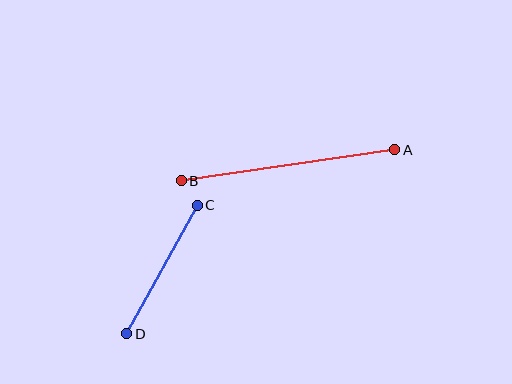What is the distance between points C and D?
The distance is approximately 147 pixels.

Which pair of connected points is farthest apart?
Points A and B are farthest apart.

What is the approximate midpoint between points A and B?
The midpoint is at approximately (288, 165) pixels.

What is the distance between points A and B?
The distance is approximately 216 pixels.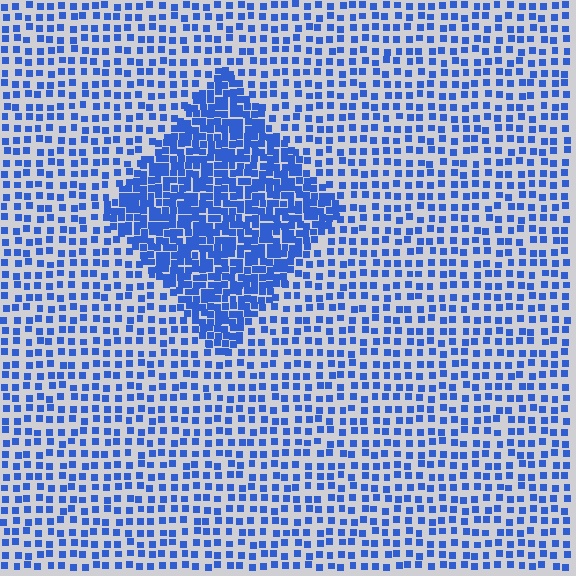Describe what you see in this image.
The image contains small blue elements arranged at two different densities. A diamond-shaped region is visible where the elements are more densely packed than the surrounding area.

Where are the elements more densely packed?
The elements are more densely packed inside the diamond boundary.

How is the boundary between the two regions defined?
The boundary is defined by a change in element density (approximately 2.3x ratio). All elements are the same color, size, and shape.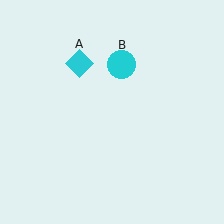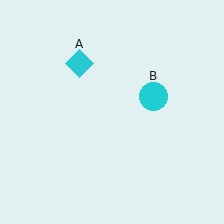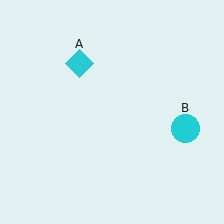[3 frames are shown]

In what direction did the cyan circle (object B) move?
The cyan circle (object B) moved down and to the right.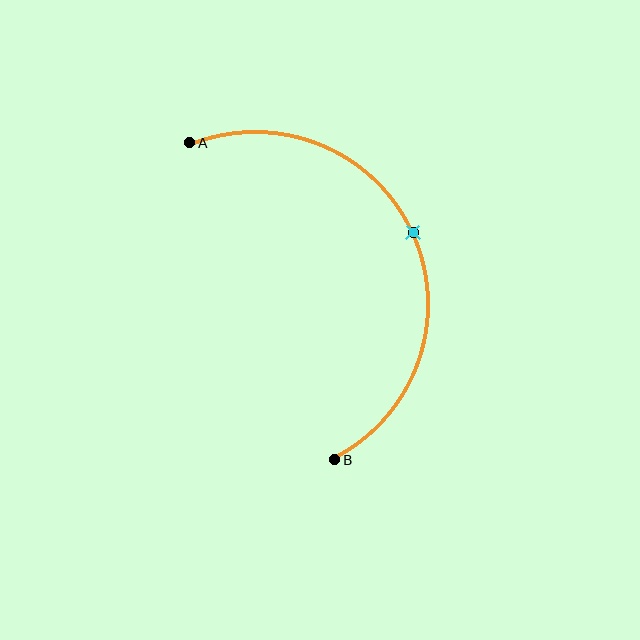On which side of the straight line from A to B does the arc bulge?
The arc bulges to the right of the straight line connecting A and B.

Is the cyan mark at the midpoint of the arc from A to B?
Yes. The cyan mark lies on the arc at equal arc-length from both A and B — it is the arc midpoint.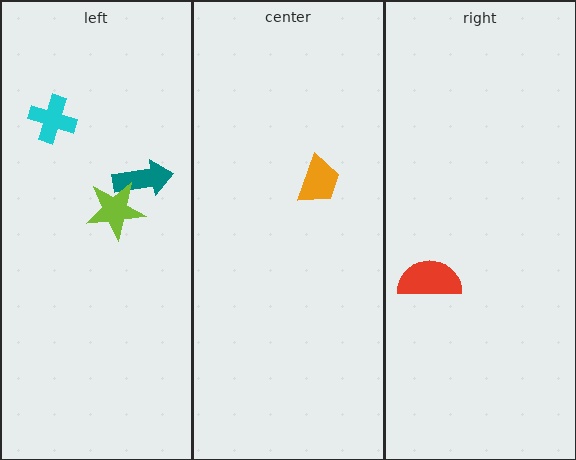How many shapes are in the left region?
3.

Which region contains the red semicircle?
The right region.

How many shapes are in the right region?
1.